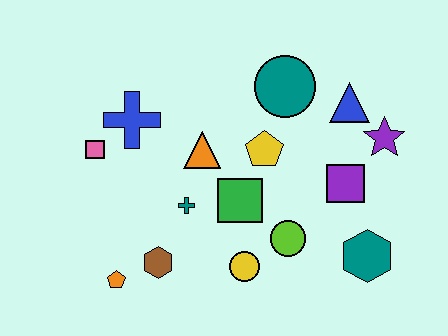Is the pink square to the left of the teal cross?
Yes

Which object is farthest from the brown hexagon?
The purple star is farthest from the brown hexagon.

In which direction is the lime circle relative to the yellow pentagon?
The lime circle is below the yellow pentagon.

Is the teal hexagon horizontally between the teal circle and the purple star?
Yes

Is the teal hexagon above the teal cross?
No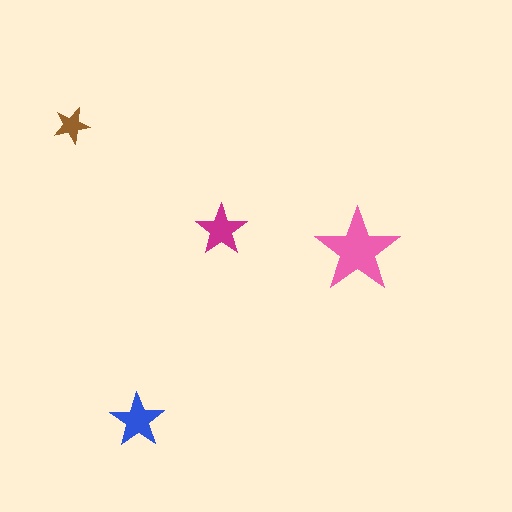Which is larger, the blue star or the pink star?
The pink one.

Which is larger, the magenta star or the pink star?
The pink one.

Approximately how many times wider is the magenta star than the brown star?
About 1.5 times wider.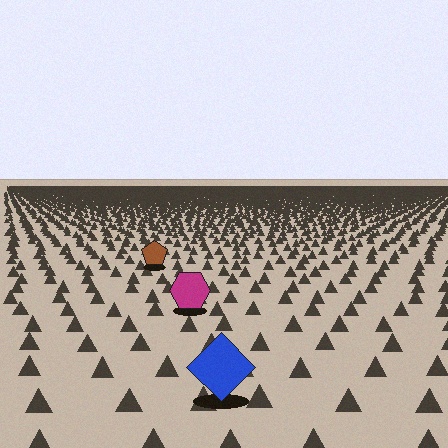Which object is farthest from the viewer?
The brown pentagon is farthest from the viewer. It appears smaller and the ground texture around it is denser.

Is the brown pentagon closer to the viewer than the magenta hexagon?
No. The magenta hexagon is closer — you can tell from the texture gradient: the ground texture is coarser near it.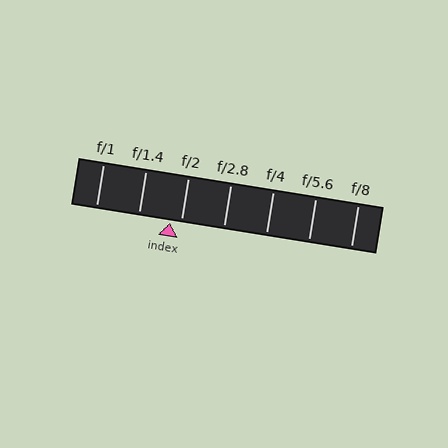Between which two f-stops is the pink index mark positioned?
The index mark is between f/1.4 and f/2.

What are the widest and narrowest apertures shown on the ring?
The widest aperture shown is f/1 and the narrowest is f/8.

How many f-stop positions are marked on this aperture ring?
There are 7 f-stop positions marked.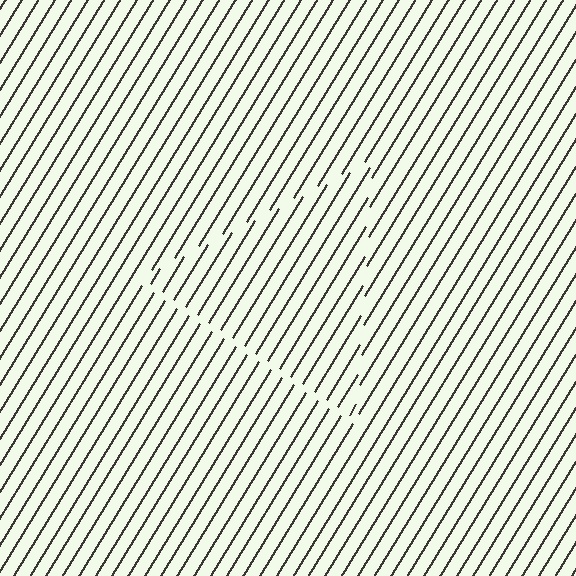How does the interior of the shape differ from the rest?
The interior of the shape contains the same grating, shifted by half a period — the contour is defined by the phase discontinuity where line-ends from the inner and outer gratings abut.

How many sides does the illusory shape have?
3 sides — the line-ends trace a triangle.